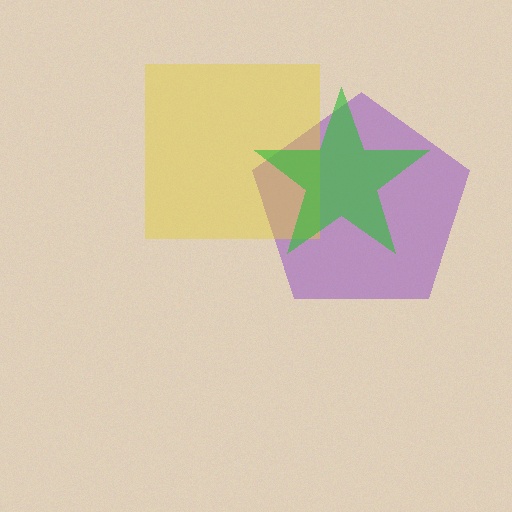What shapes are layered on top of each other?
The layered shapes are: a purple pentagon, a yellow square, a green star.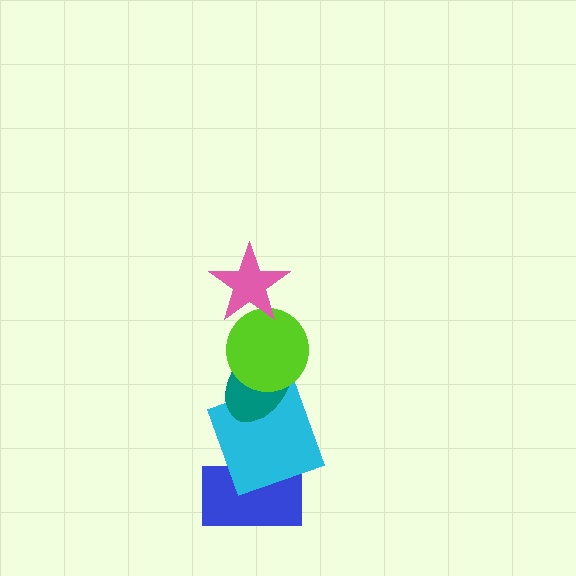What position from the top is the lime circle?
The lime circle is 2nd from the top.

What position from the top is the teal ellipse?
The teal ellipse is 3rd from the top.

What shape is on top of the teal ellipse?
The lime circle is on top of the teal ellipse.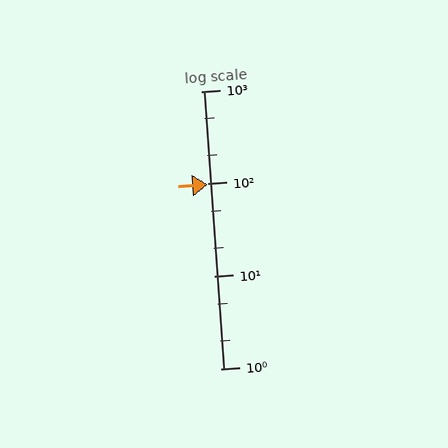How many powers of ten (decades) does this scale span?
The scale spans 3 decades, from 1 to 1000.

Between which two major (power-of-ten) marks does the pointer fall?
The pointer is between 10 and 100.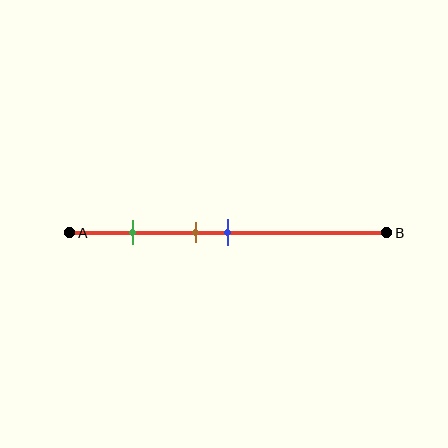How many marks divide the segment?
There are 3 marks dividing the segment.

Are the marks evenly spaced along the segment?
No, the marks are not evenly spaced.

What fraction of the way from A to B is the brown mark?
The brown mark is approximately 40% (0.4) of the way from A to B.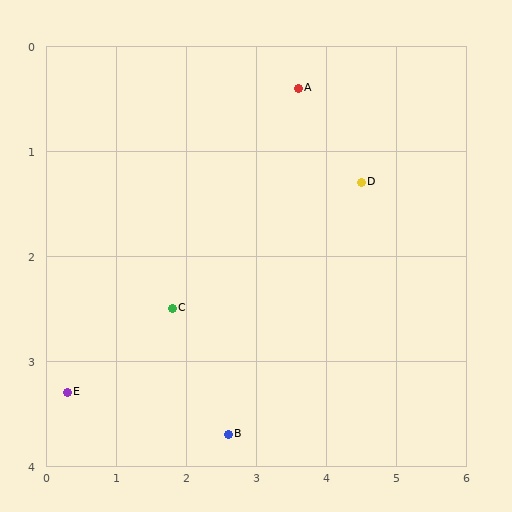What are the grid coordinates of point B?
Point B is at approximately (2.6, 3.7).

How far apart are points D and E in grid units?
Points D and E are about 4.7 grid units apart.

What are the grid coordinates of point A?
Point A is at approximately (3.6, 0.4).